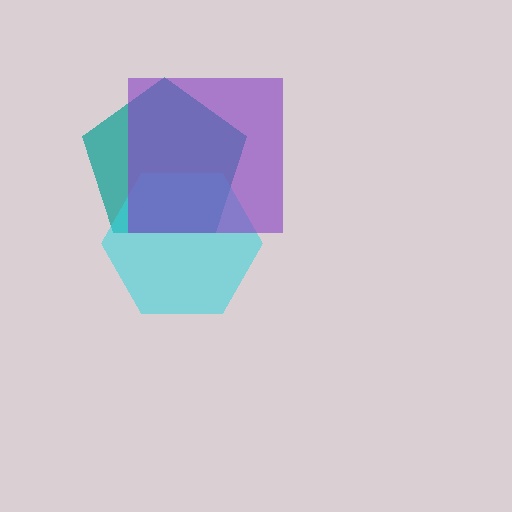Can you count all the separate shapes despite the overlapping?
Yes, there are 3 separate shapes.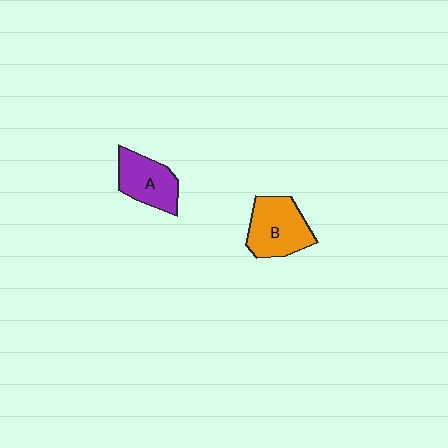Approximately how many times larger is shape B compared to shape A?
Approximately 1.2 times.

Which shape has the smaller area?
Shape A (purple).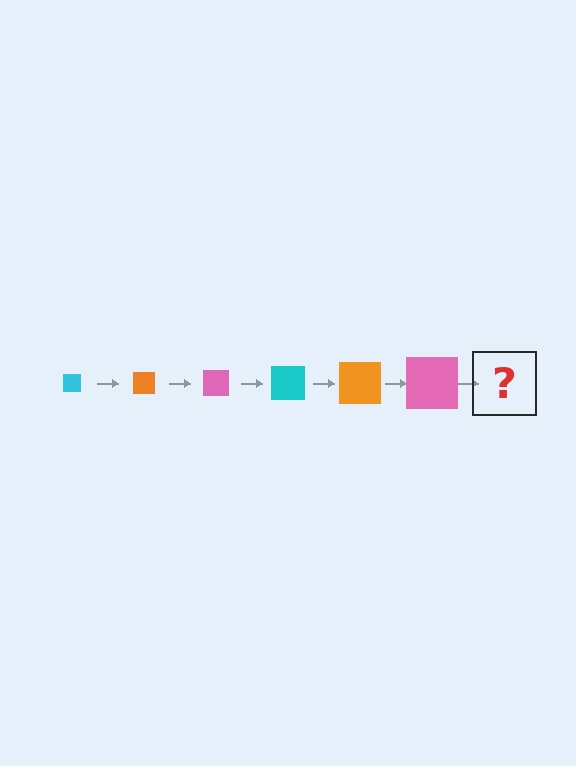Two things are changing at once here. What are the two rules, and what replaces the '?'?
The two rules are that the square grows larger each step and the color cycles through cyan, orange, and pink. The '?' should be a cyan square, larger than the previous one.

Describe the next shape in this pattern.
It should be a cyan square, larger than the previous one.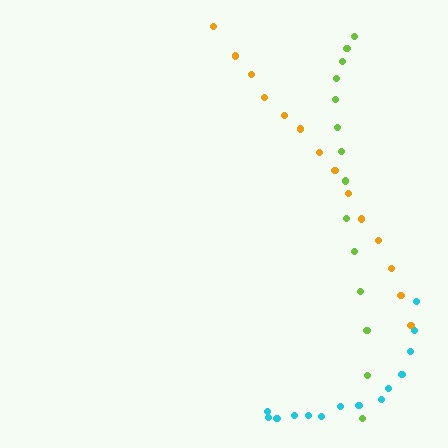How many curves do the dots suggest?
There are 3 distinct paths.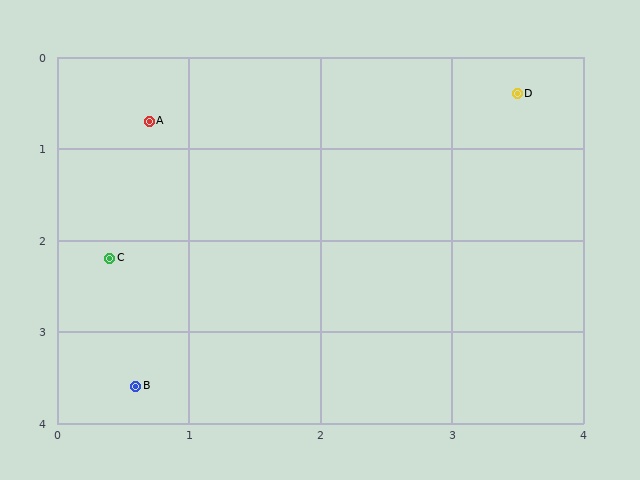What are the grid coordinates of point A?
Point A is at approximately (0.7, 0.7).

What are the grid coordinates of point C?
Point C is at approximately (0.4, 2.2).